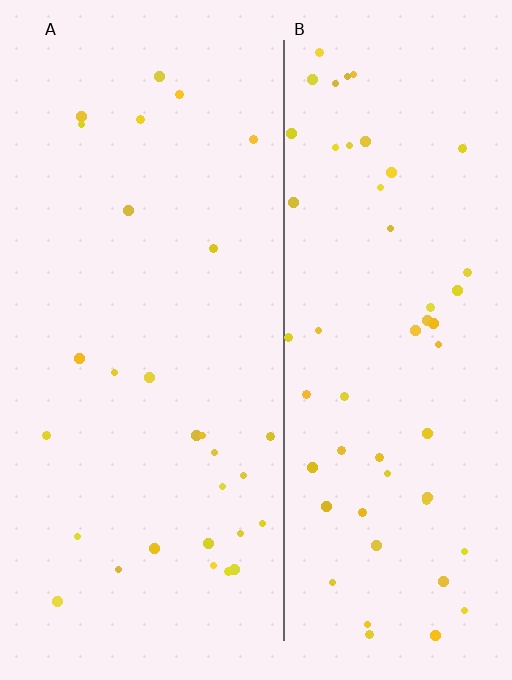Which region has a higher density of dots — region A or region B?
B (the right).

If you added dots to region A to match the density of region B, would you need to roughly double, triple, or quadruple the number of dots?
Approximately double.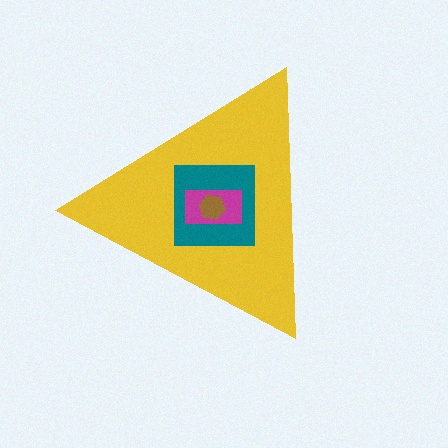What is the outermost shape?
The yellow triangle.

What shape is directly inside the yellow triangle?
The teal square.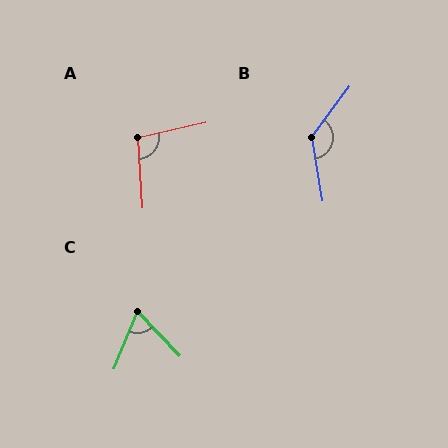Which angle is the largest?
B, at approximately 133 degrees.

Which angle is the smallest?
C, at approximately 66 degrees.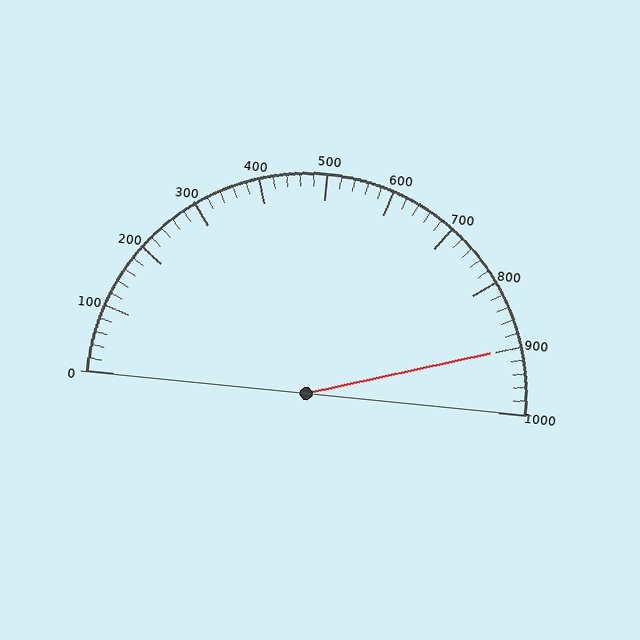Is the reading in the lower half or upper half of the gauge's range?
The reading is in the upper half of the range (0 to 1000).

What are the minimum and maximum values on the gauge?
The gauge ranges from 0 to 1000.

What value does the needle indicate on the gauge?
The needle indicates approximately 900.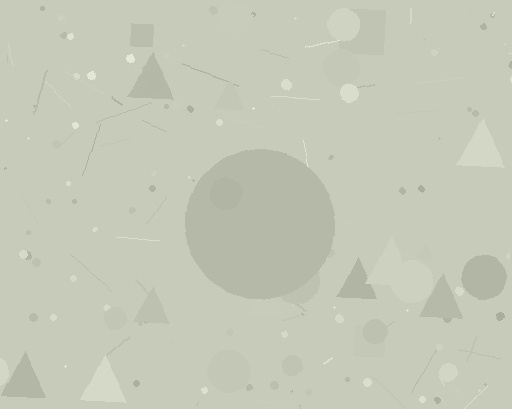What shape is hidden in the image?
A circle is hidden in the image.